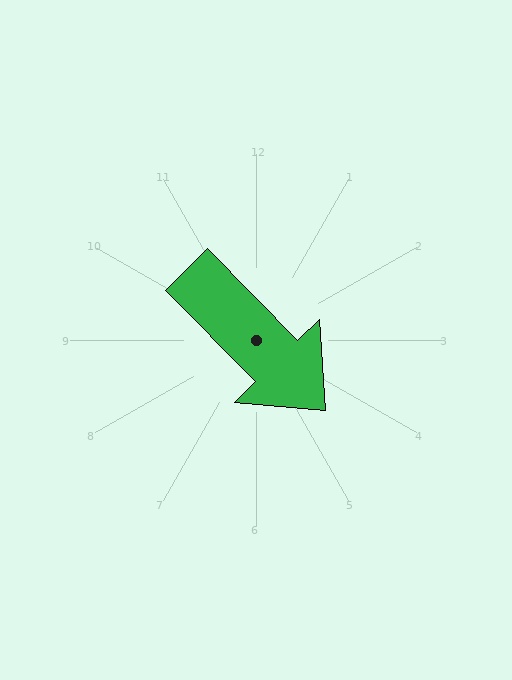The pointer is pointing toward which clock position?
Roughly 5 o'clock.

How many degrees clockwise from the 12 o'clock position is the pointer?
Approximately 136 degrees.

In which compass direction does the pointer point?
Southeast.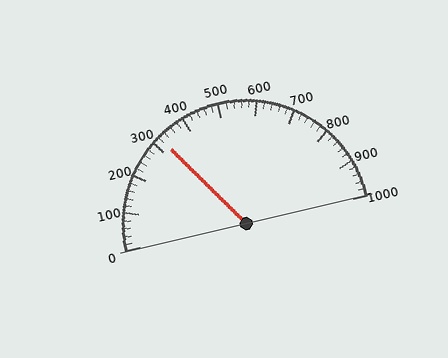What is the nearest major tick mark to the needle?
The nearest major tick mark is 300.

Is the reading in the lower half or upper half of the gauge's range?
The reading is in the lower half of the range (0 to 1000).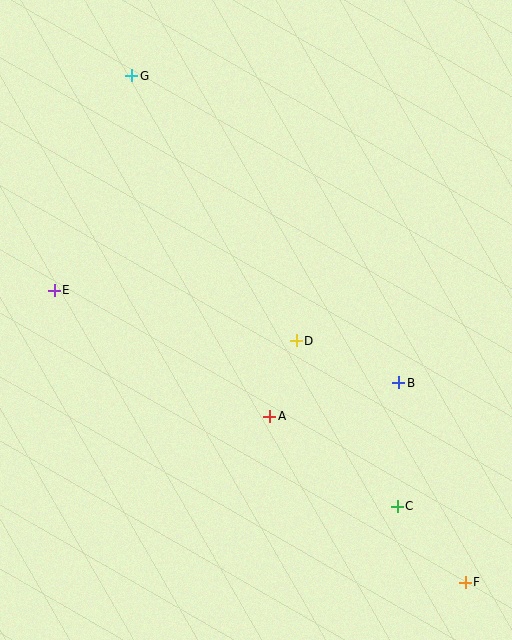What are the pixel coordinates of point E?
Point E is at (54, 290).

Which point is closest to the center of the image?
Point D at (296, 341) is closest to the center.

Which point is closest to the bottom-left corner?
Point A is closest to the bottom-left corner.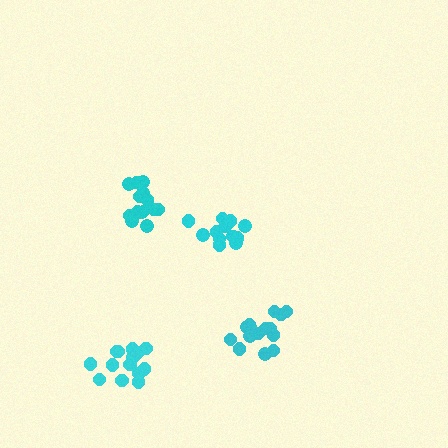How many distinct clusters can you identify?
There are 4 distinct clusters.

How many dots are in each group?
Group 1: 13 dots, Group 2: 14 dots, Group 3: 15 dots, Group 4: 15 dots (57 total).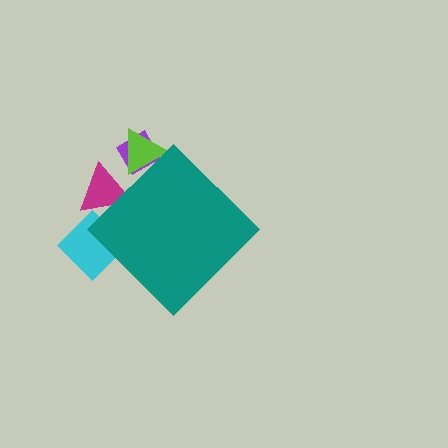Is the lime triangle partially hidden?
Yes, the lime triangle is partially hidden behind the teal diamond.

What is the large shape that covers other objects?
A teal diamond.